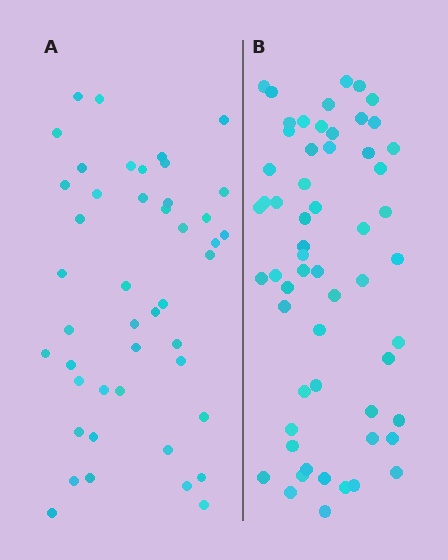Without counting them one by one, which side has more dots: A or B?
Region B (the right region) has more dots.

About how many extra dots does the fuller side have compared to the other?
Region B has approximately 15 more dots than region A.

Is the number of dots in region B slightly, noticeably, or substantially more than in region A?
Region B has noticeably more, but not dramatically so. The ratio is roughly 1.3 to 1.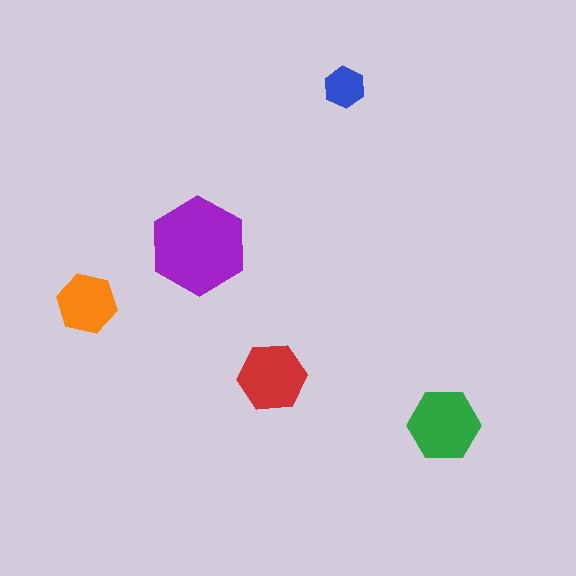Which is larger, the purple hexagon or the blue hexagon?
The purple one.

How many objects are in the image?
There are 5 objects in the image.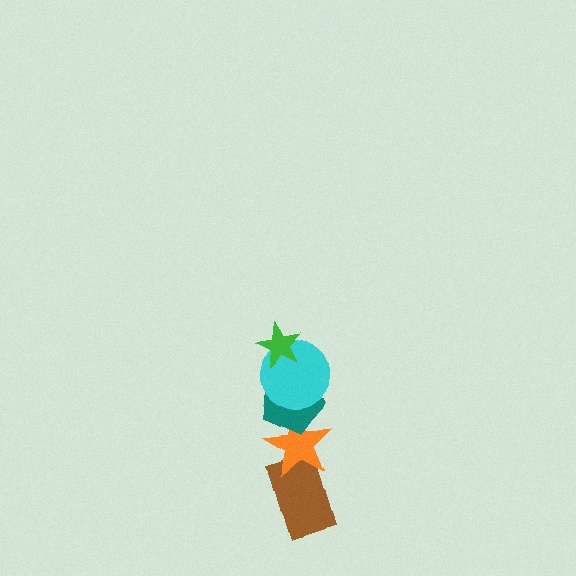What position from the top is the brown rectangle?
The brown rectangle is 5th from the top.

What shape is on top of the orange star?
The teal pentagon is on top of the orange star.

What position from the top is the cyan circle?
The cyan circle is 2nd from the top.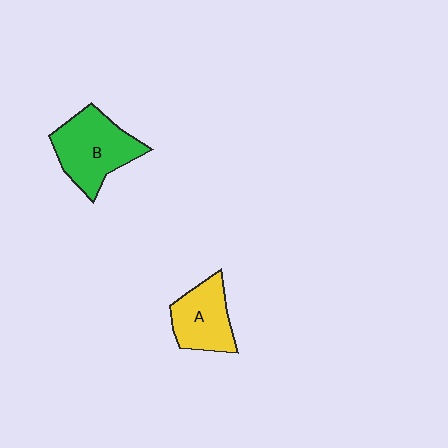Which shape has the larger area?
Shape B (green).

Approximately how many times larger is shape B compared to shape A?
Approximately 1.3 times.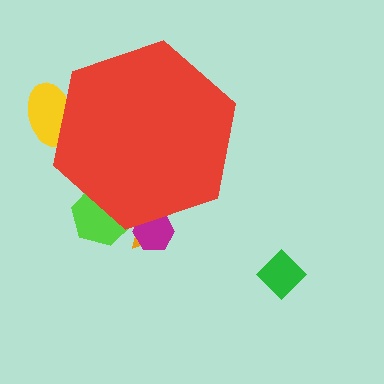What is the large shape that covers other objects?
A red hexagon.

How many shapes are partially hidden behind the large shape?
4 shapes are partially hidden.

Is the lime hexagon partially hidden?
Yes, the lime hexagon is partially hidden behind the red hexagon.